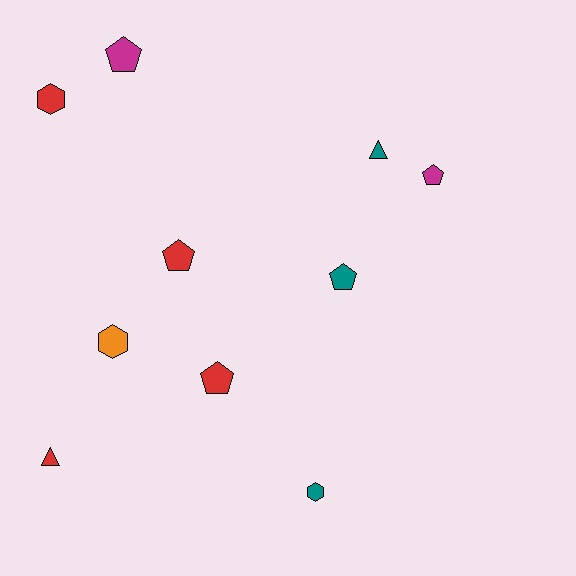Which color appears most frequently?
Red, with 4 objects.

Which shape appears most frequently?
Pentagon, with 5 objects.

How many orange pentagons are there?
There are no orange pentagons.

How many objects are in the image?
There are 10 objects.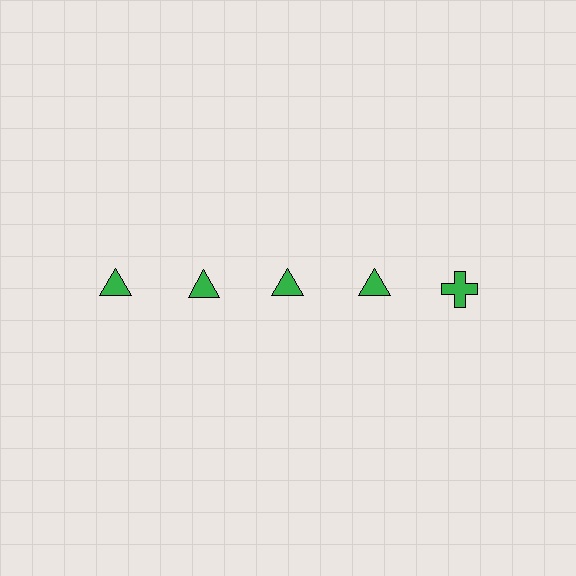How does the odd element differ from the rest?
It has a different shape: cross instead of triangle.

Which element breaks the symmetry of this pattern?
The green cross in the top row, rightmost column breaks the symmetry. All other shapes are green triangles.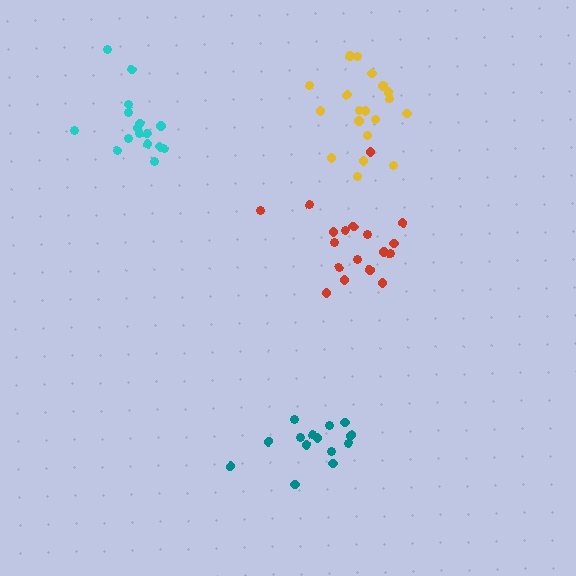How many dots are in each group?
Group 1: 16 dots, Group 2: 18 dots, Group 3: 19 dots, Group 4: 14 dots (67 total).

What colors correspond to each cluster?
The clusters are colored: cyan, red, yellow, teal.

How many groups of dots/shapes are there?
There are 4 groups.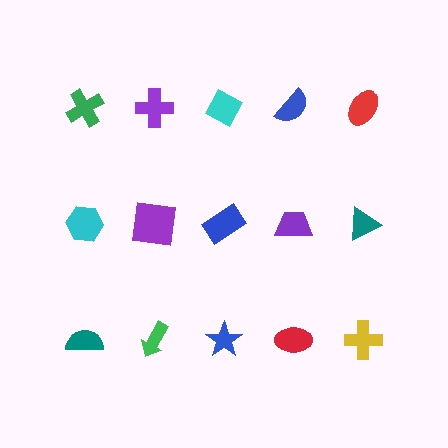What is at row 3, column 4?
A red ellipse.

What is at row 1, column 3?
A cyan diamond.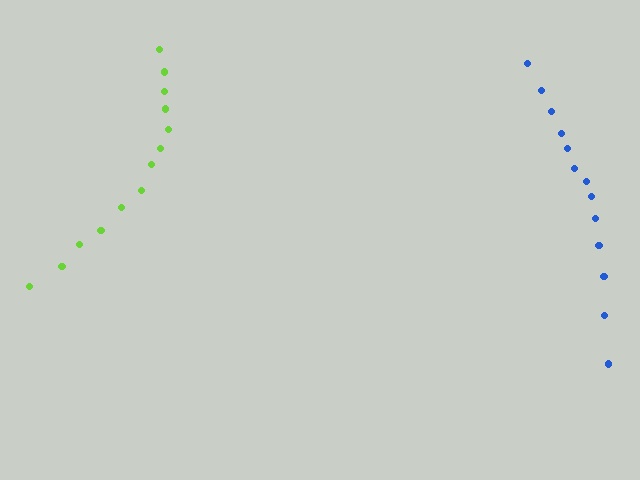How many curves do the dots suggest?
There are 2 distinct paths.